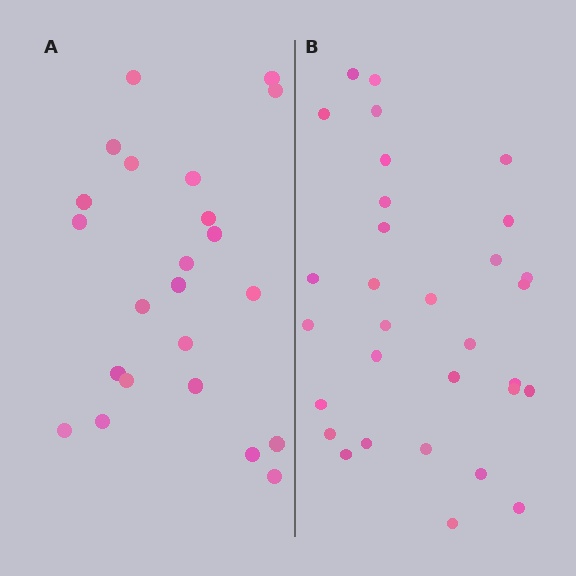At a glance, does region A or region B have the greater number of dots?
Region B (the right region) has more dots.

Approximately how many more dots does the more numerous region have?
Region B has roughly 8 or so more dots than region A.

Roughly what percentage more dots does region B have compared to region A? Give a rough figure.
About 35% more.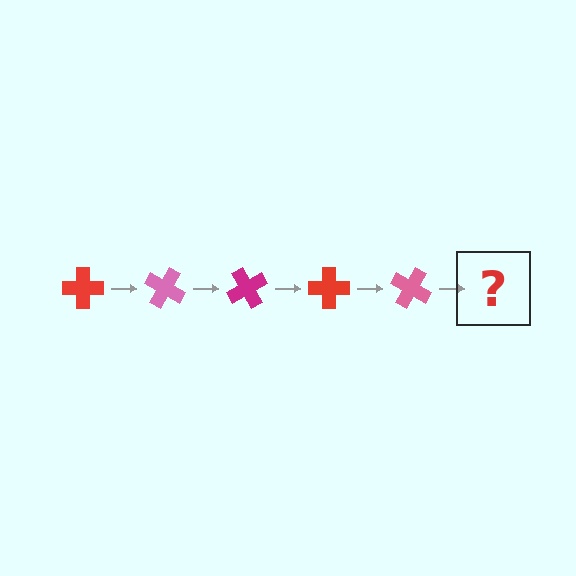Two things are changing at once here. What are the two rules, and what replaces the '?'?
The two rules are that it rotates 30 degrees each step and the color cycles through red, pink, and magenta. The '?' should be a magenta cross, rotated 150 degrees from the start.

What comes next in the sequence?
The next element should be a magenta cross, rotated 150 degrees from the start.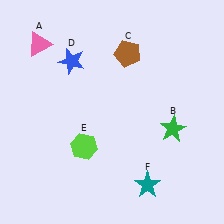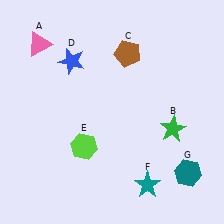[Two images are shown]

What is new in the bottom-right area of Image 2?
A teal hexagon (G) was added in the bottom-right area of Image 2.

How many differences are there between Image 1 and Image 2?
There is 1 difference between the two images.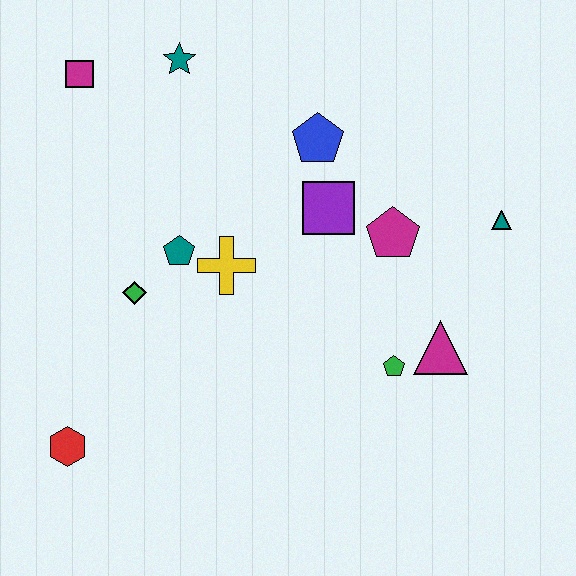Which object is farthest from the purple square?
The red hexagon is farthest from the purple square.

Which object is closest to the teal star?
The magenta square is closest to the teal star.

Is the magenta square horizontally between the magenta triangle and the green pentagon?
No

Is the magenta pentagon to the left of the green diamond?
No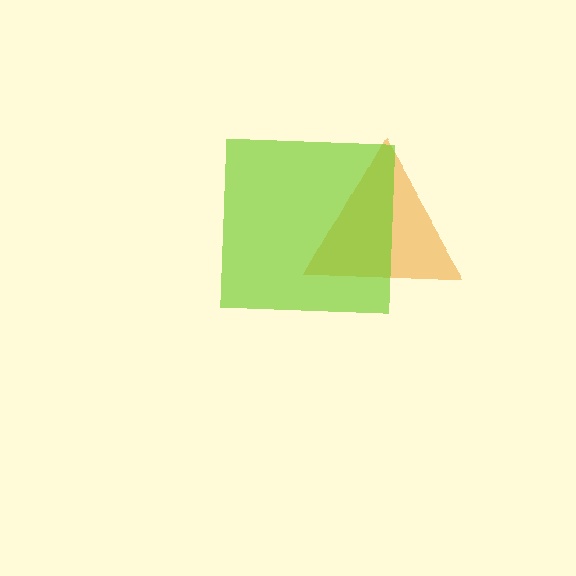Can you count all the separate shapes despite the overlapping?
Yes, there are 2 separate shapes.